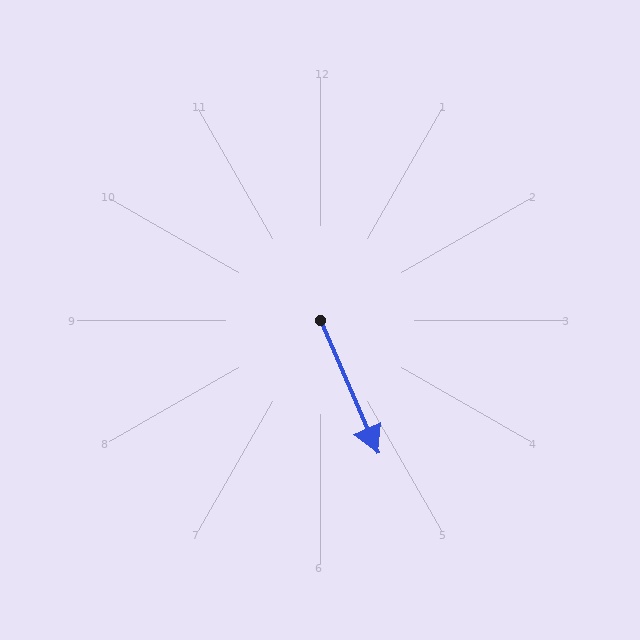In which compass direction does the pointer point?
Southeast.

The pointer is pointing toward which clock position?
Roughly 5 o'clock.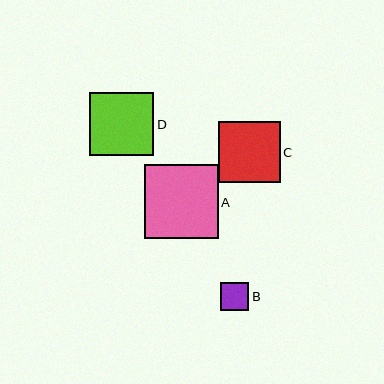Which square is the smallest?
Square B is the smallest with a size of approximately 28 pixels.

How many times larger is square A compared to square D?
Square A is approximately 1.2 times the size of square D.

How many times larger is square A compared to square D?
Square A is approximately 1.2 times the size of square D.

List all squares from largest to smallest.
From largest to smallest: A, D, C, B.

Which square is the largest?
Square A is the largest with a size of approximately 74 pixels.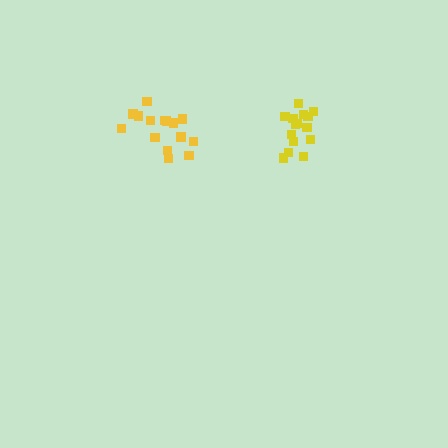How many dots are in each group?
Group 1: 15 dots, Group 2: 15 dots (30 total).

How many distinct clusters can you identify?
There are 2 distinct clusters.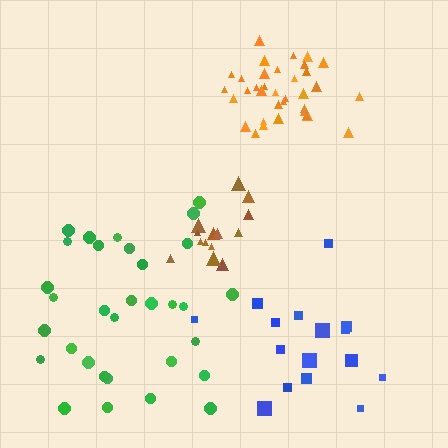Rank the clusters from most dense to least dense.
orange, brown, blue, green.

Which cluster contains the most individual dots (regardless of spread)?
Orange (35).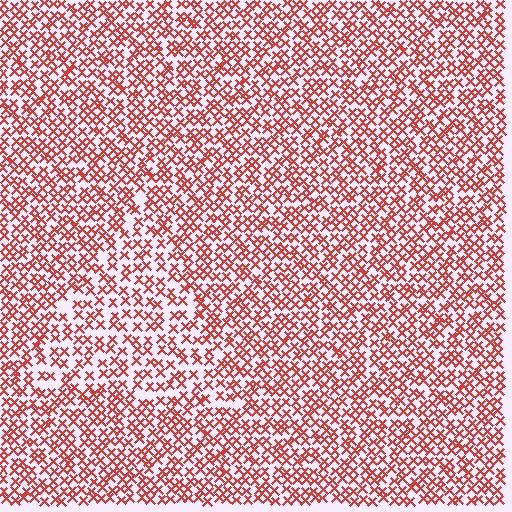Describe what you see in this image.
The image contains small red elements arranged at two different densities. A triangle-shaped region is visible where the elements are less densely packed than the surrounding area.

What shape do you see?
I see a triangle.